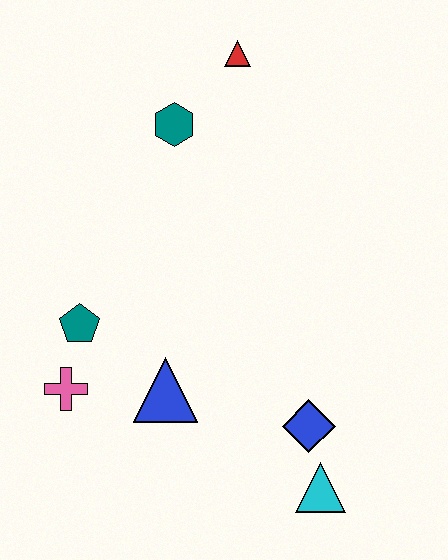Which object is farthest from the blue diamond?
The red triangle is farthest from the blue diamond.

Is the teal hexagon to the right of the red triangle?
No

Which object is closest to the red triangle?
The teal hexagon is closest to the red triangle.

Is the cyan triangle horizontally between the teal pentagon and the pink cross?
No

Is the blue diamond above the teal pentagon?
No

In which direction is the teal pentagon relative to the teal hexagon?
The teal pentagon is below the teal hexagon.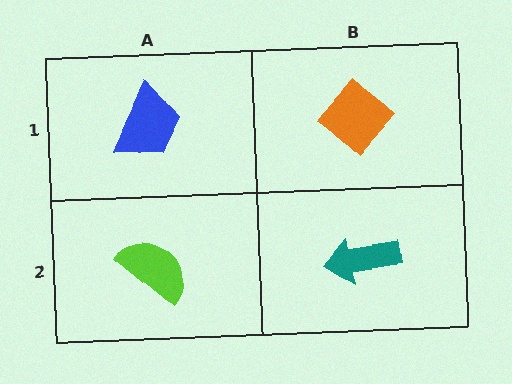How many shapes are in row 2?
2 shapes.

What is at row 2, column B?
A teal arrow.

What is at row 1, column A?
A blue trapezoid.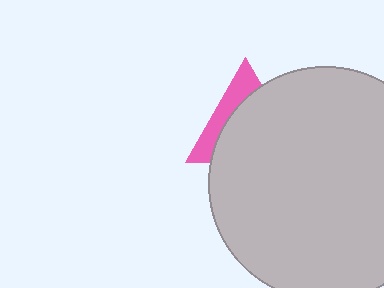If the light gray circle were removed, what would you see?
You would see the complete pink triangle.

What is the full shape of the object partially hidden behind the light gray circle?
The partially hidden object is a pink triangle.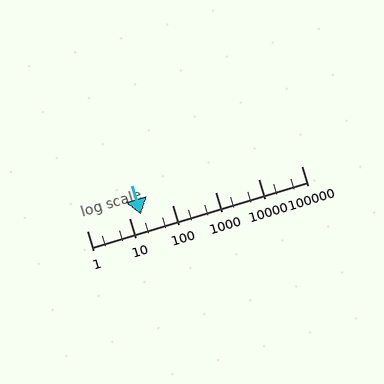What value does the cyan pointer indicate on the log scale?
The pointer indicates approximately 18.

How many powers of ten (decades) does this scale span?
The scale spans 5 decades, from 1 to 100000.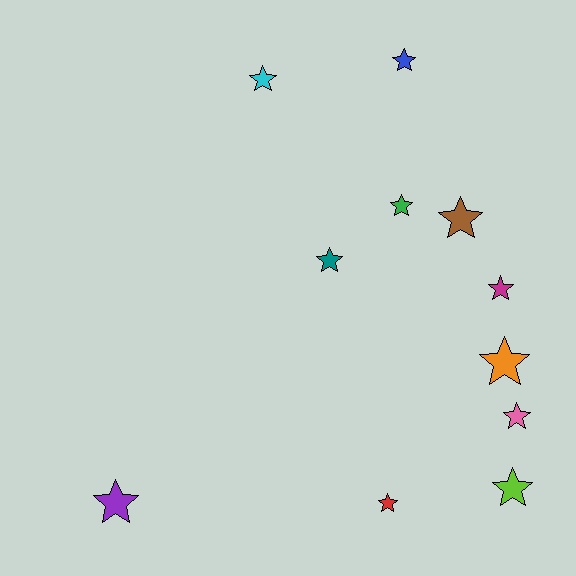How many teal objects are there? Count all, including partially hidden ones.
There is 1 teal object.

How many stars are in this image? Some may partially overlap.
There are 11 stars.